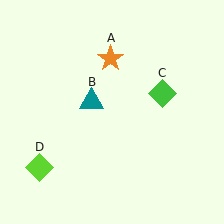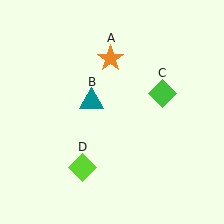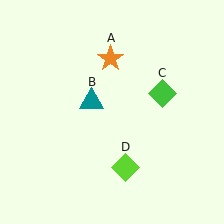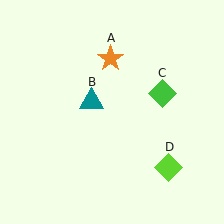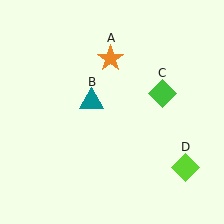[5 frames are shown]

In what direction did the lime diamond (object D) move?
The lime diamond (object D) moved right.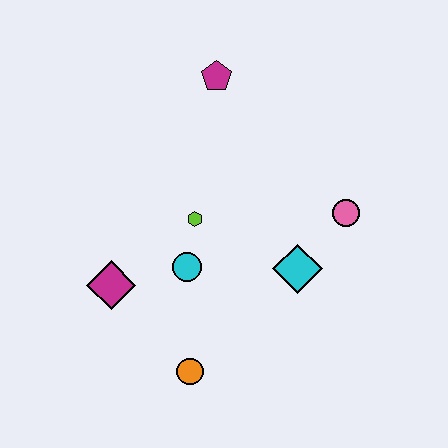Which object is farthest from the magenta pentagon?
The orange circle is farthest from the magenta pentagon.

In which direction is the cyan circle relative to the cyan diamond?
The cyan circle is to the left of the cyan diamond.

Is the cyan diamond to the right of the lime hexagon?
Yes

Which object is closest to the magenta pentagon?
The lime hexagon is closest to the magenta pentagon.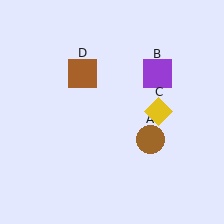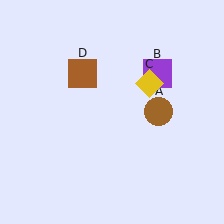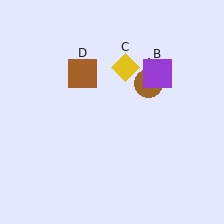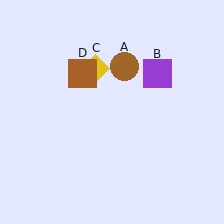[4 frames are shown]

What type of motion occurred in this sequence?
The brown circle (object A), yellow diamond (object C) rotated counterclockwise around the center of the scene.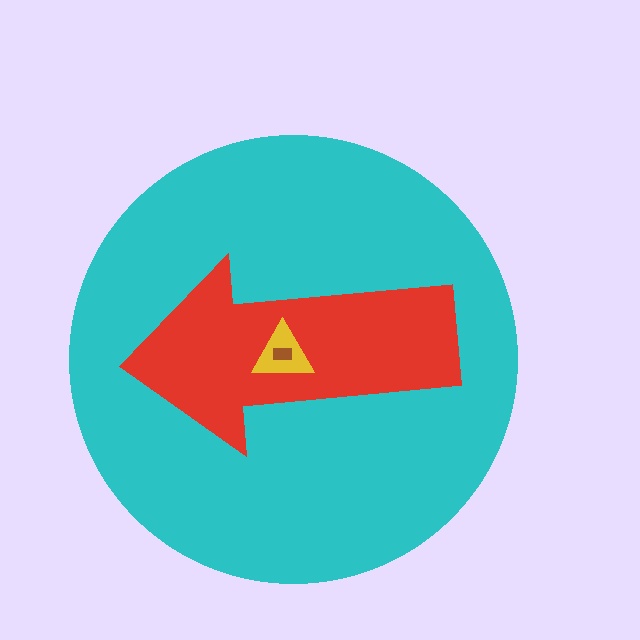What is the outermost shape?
The cyan circle.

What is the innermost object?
The brown rectangle.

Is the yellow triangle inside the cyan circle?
Yes.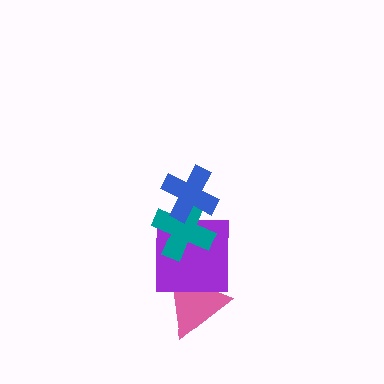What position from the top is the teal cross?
The teal cross is 2nd from the top.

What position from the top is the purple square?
The purple square is 3rd from the top.